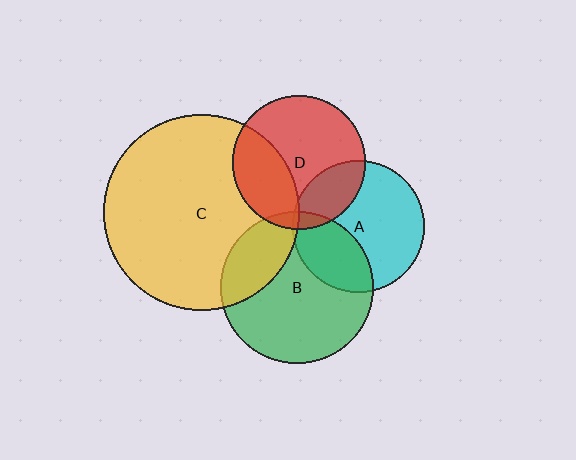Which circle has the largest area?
Circle C (yellow).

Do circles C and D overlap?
Yes.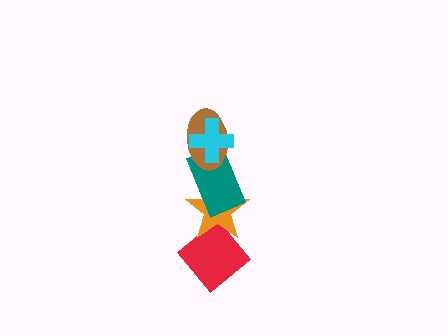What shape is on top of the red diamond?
The orange star is on top of the red diamond.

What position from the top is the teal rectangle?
The teal rectangle is 3rd from the top.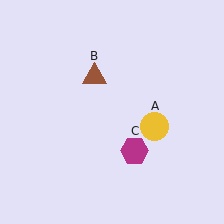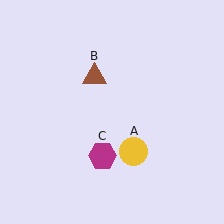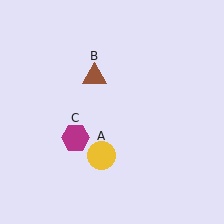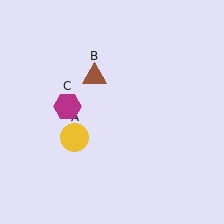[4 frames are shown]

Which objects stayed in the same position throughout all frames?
Brown triangle (object B) remained stationary.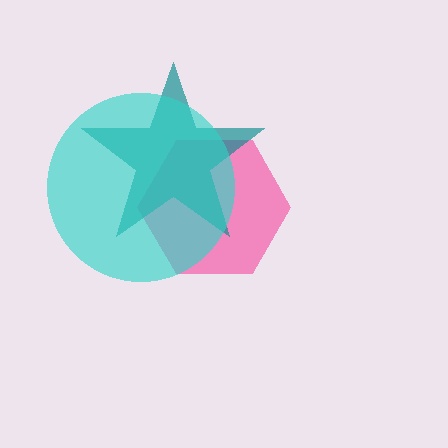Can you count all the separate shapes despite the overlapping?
Yes, there are 3 separate shapes.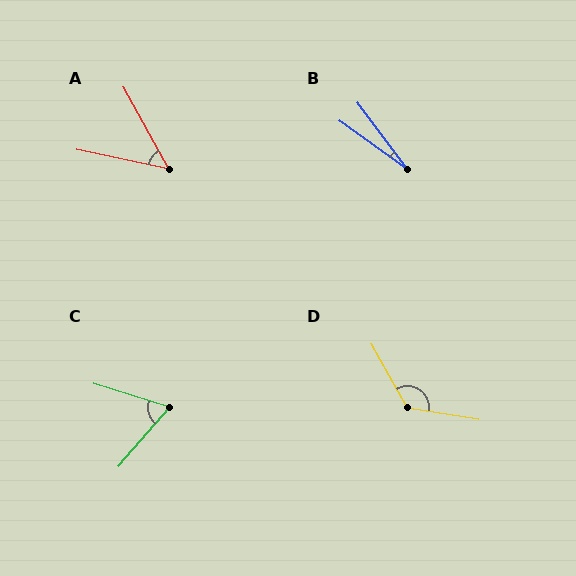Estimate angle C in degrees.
Approximately 66 degrees.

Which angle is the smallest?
B, at approximately 18 degrees.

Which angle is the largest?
D, at approximately 128 degrees.